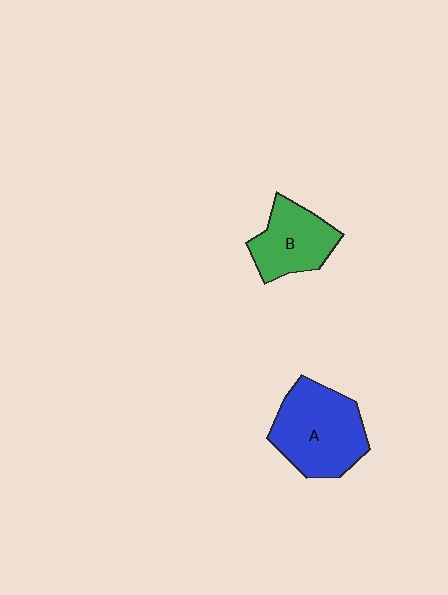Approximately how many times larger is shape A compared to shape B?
Approximately 1.4 times.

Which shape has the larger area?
Shape A (blue).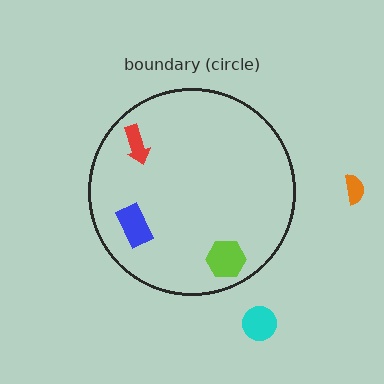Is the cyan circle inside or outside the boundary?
Outside.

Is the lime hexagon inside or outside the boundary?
Inside.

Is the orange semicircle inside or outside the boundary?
Outside.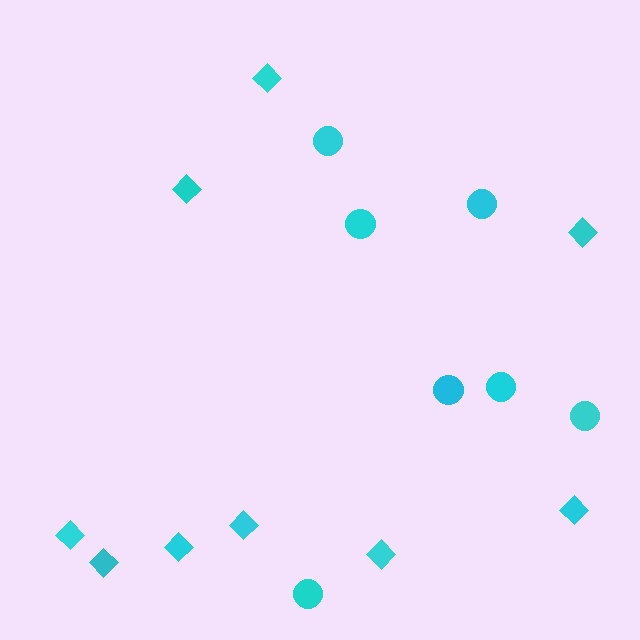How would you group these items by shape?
There are 2 groups: one group of circles (7) and one group of diamonds (9).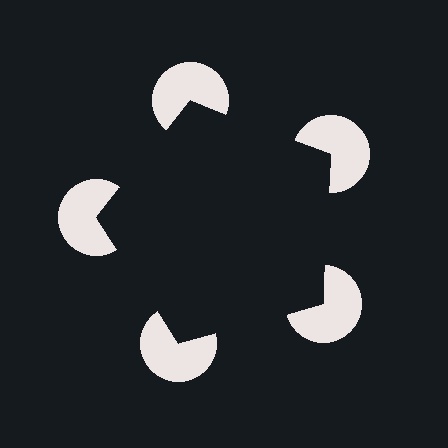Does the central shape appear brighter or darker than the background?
It typically appears slightly darker than the background, even though no actual brightness change is drawn.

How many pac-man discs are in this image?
There are 5 — one at each vertex of the illusory pentagon.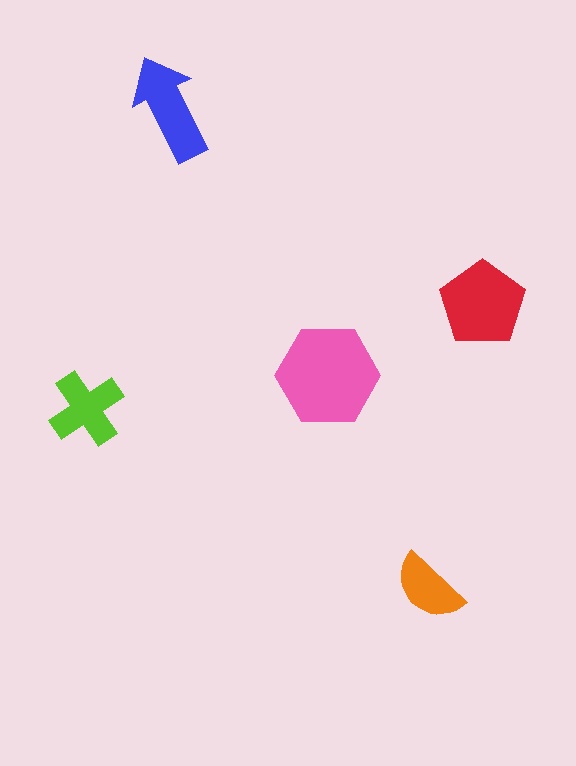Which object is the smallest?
The orange semicircle.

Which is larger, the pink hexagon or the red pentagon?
The pink hexagon.